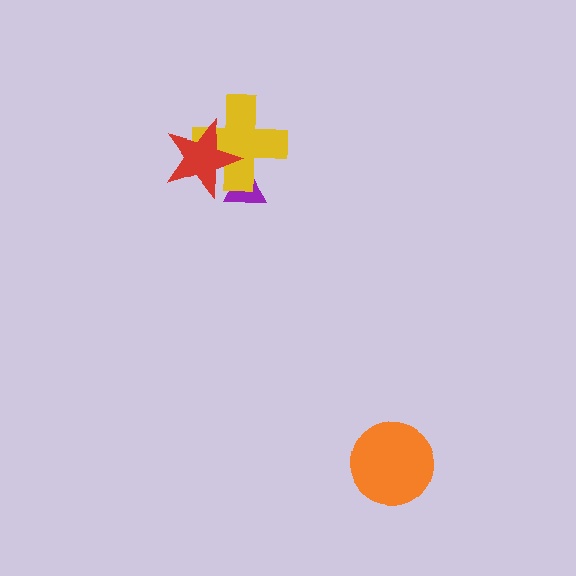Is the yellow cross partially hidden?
Yes, it is partially covered by another shape.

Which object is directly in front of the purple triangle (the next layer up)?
The yellow cross is directly in front of the purple triangle.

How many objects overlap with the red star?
2 objects overlap with the red star.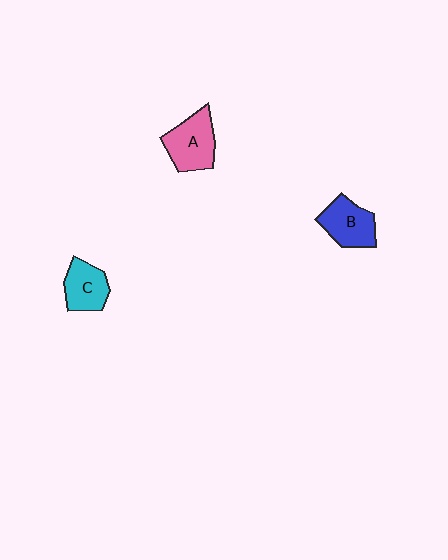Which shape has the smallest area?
Shape C (cyan).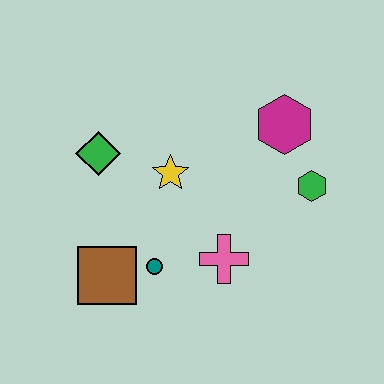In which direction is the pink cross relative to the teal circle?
The pink cross is to the right of the teal circle.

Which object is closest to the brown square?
The teal circle is closest to the brown square.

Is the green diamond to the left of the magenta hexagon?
Yes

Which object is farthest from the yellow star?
The green hexagon is farthest from the yellow star.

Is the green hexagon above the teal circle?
Yes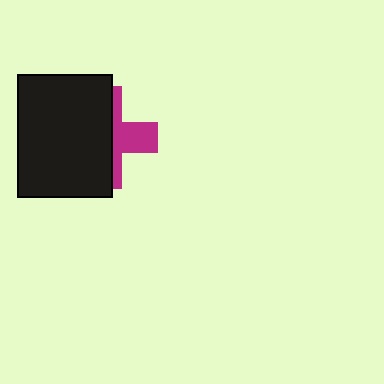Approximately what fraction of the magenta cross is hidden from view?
Roughly 65% of the magenta cross is hidden behind the black rectangle.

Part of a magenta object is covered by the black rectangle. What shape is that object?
It is a cross.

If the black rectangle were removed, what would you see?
You would see the complete magenta cross.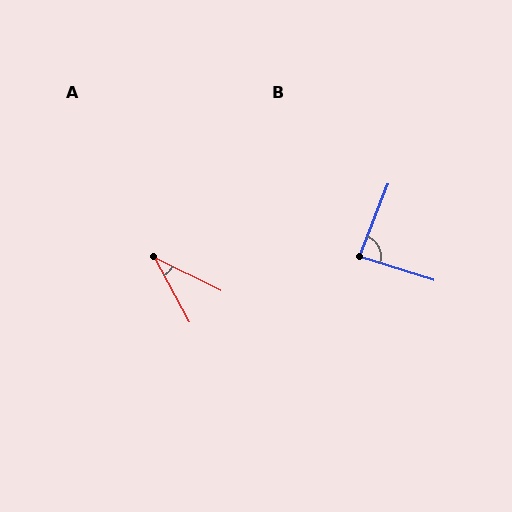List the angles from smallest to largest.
A (35°), B (86°).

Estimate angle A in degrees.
Approximately 35 degrees.